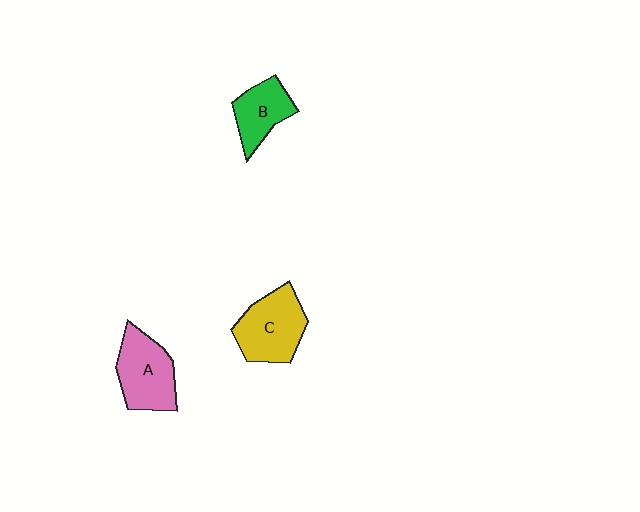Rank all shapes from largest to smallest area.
From largest to smallest: C (yellow), A (pink), B (green).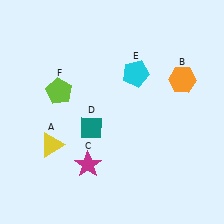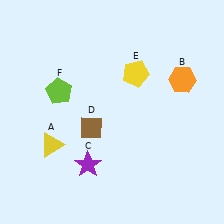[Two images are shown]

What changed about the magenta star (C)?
In Image 1, C is magenta. In Image 2, it changed to purple.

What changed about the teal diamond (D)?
In Image 1, D is teal. In Image 2, it changed to brown.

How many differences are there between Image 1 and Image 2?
There are 3 differences between the two images.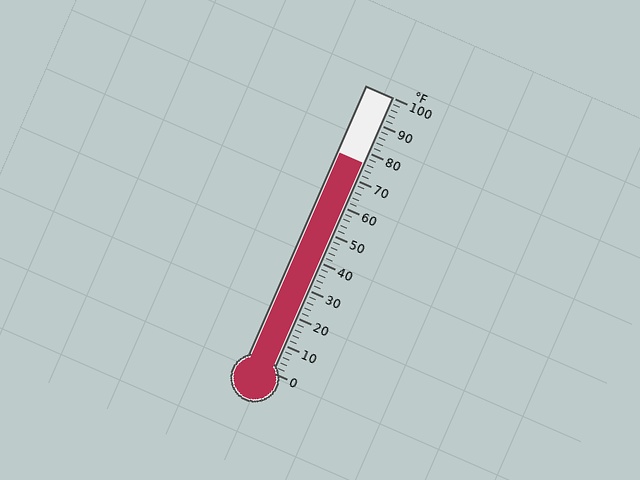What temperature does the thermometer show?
The thermometer shows approximately 76°F.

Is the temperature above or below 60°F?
The temperature is above 60°F.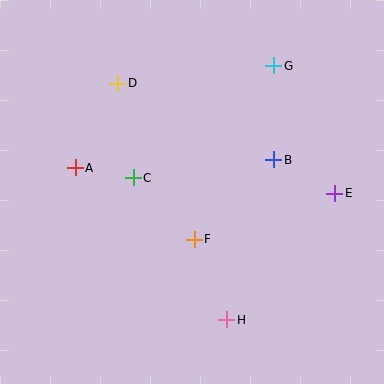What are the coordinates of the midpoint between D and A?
The midpoint between D and A is at (97, 125).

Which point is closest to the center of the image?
Point F at (194, 239) is closest to the center.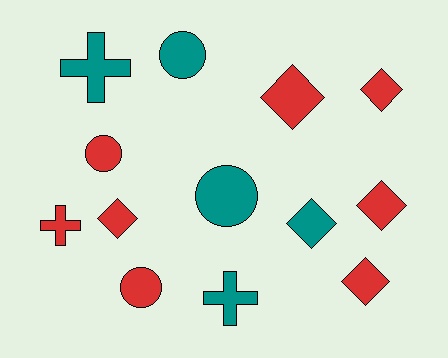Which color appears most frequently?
Red, with 8 objects.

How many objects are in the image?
There are 13 objects.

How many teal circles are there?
There are 2 teal circles.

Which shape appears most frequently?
Diamond, with 6 objects.